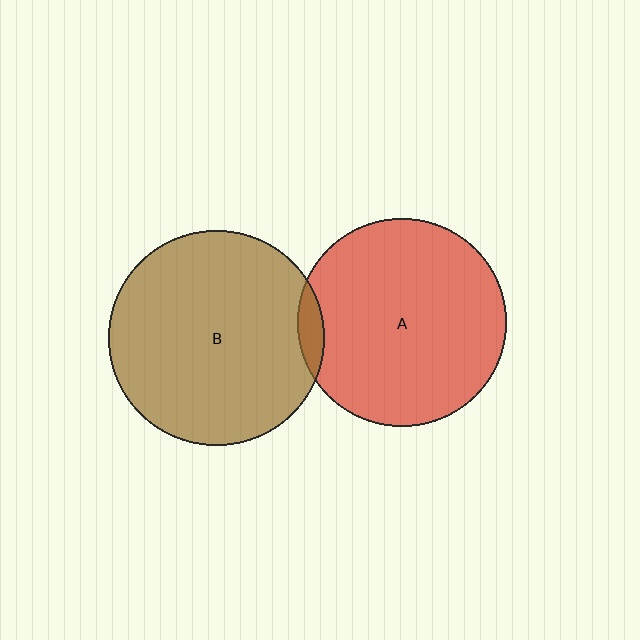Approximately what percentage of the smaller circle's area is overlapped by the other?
Approximately 5%.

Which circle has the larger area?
Circle B (brown).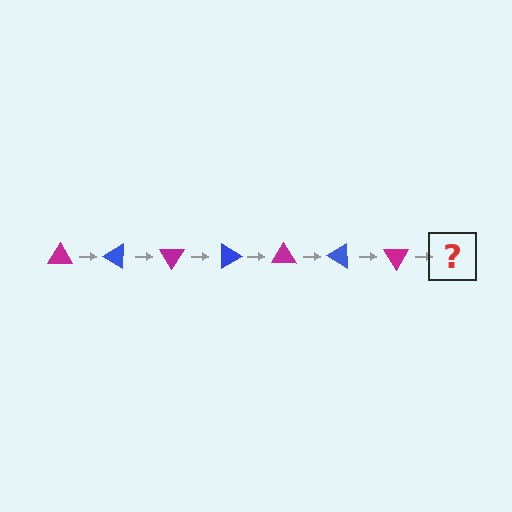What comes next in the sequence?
The next element should be a blue triangle, rotated 210 degrees from the start.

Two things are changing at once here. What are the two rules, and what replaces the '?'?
The two rules are that it rotates 30 degrees each step and the color cycles through magenta and blue. The '?' should be a blue triangle, rotated 210 degrees from the start.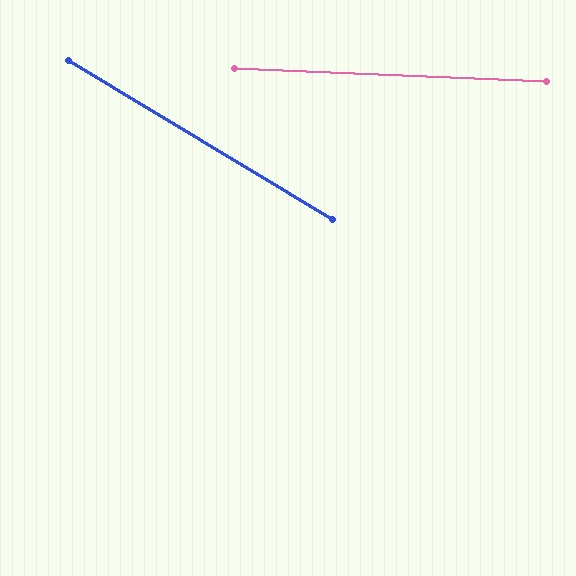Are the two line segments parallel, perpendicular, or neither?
Neither parallel nor perpendicular — they differ by about 29°.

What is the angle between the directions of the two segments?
Approximately 29 degrees.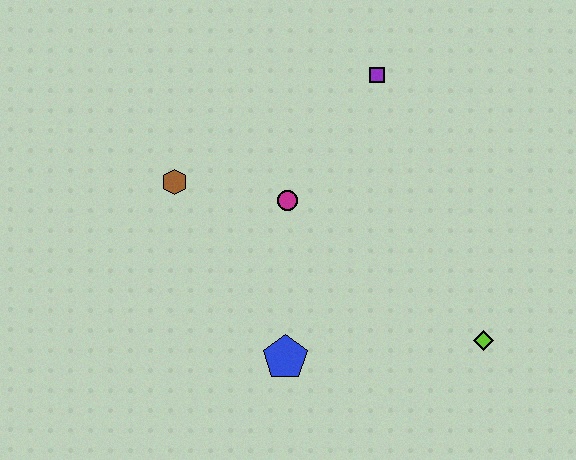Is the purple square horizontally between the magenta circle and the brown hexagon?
No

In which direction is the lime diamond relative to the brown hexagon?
The lime diamond is to the right of the brown hexagon.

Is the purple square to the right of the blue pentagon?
Yes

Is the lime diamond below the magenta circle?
Yes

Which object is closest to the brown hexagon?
The magenta circle is closest to the brown hexagon.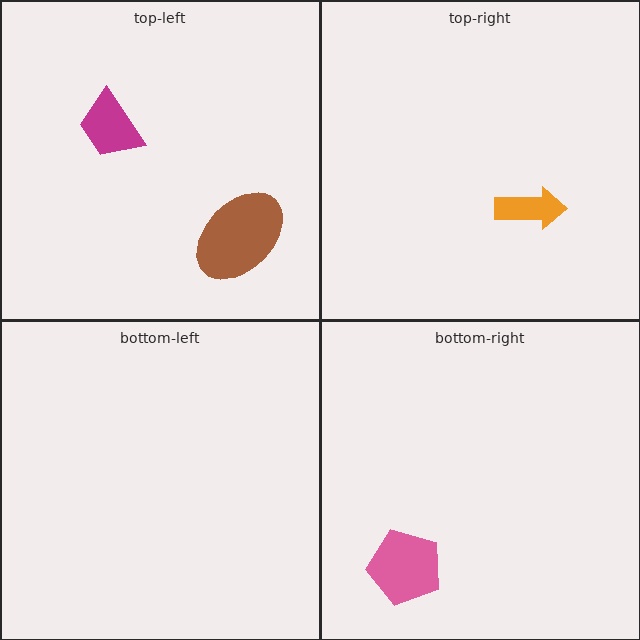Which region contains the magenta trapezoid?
The top-left region.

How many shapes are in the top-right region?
1.